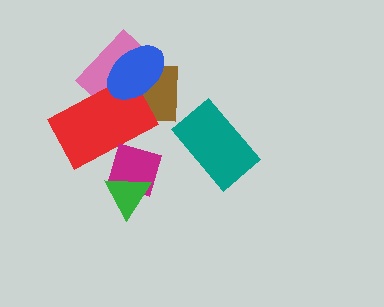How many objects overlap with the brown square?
3 objects overlap with the brown square.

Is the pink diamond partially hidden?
Yes, it is partially covered by another shape.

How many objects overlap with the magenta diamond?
2 objects overlap with the magenta diamond.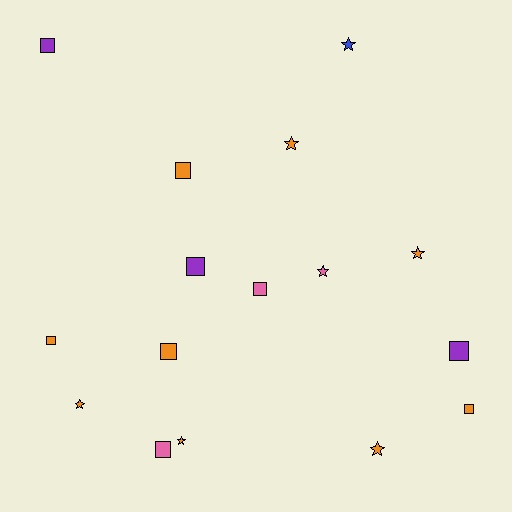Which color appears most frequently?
Orange, with 9 objects.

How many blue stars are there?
There is 1 blue star.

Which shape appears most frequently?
Square, with 9 objects.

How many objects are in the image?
There are 16 objects.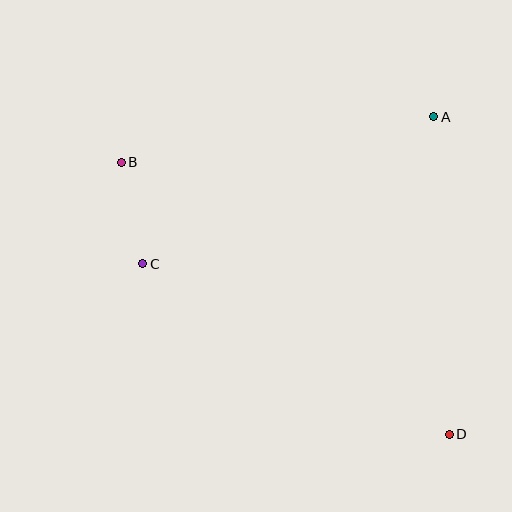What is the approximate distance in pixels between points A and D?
The distance between A and D is approximately 318 pixels.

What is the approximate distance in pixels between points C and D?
The distance between C and D is approximately 351 pixels.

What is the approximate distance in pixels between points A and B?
The distance between A and B is approximately 316 pixels.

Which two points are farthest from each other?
Points B and D are farthest from each other.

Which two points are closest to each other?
Points B and C are closest to each other.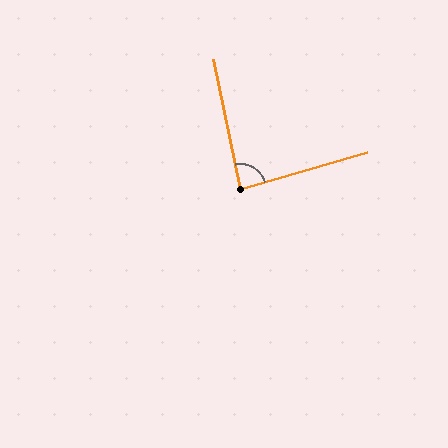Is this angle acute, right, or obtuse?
It is approximately a right angle.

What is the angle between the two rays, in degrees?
Approximately 85 degrees.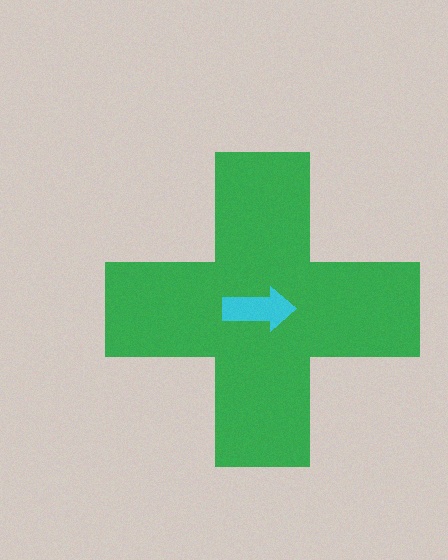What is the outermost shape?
The green cross.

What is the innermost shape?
The cyan arrow.